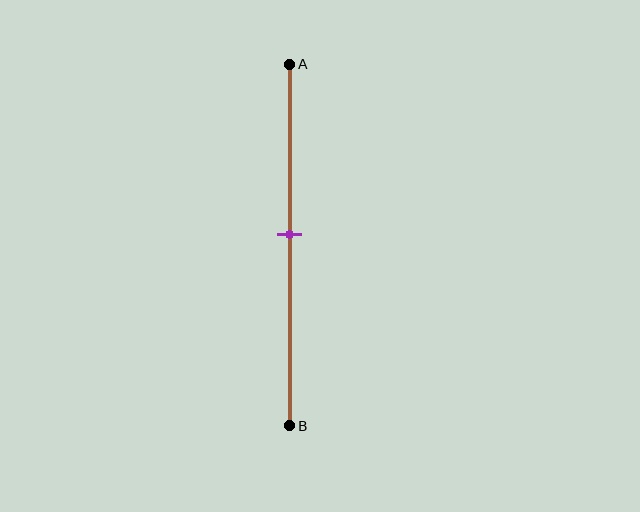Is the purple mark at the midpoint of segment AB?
Yes, the mark is approximately at the midpoint.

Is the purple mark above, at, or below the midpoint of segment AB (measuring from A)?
The purple mark is approximately at the midpoint of segment AB.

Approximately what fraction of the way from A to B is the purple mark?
The purple mark is approximately 45% of the way from A to B.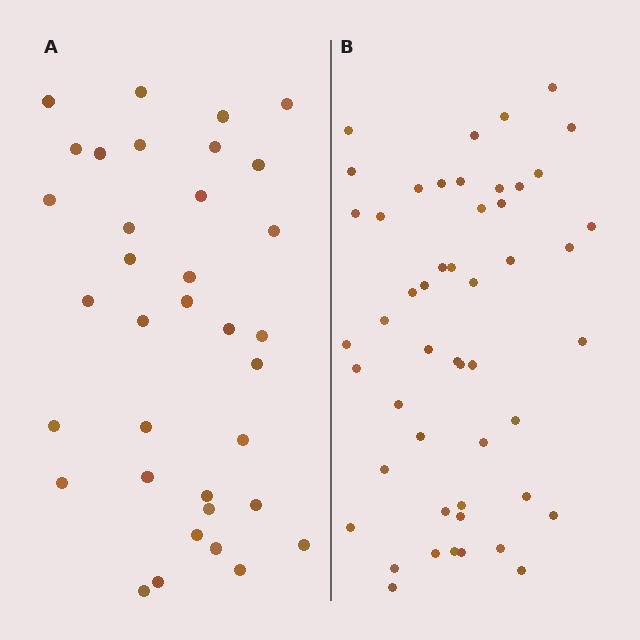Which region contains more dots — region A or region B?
Region B (the right region) has more dots.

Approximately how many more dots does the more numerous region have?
Region B has approximately 15 more dots than region A.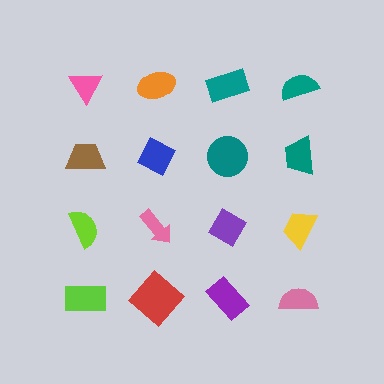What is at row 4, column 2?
A red diamond.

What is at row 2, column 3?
A teal circle.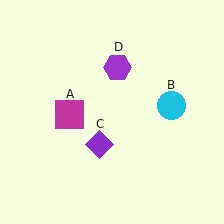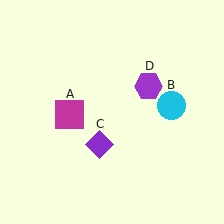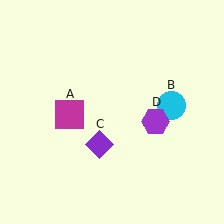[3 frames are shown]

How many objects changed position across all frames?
1 object changed position: purple hexagon (object D).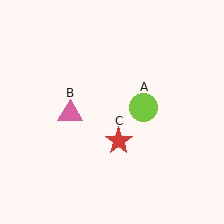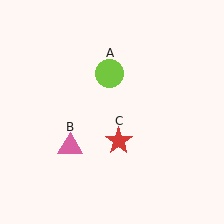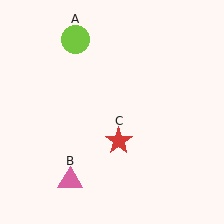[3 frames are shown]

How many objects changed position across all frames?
2 objects changed position: lime circle (object A), pink triangle (object B).